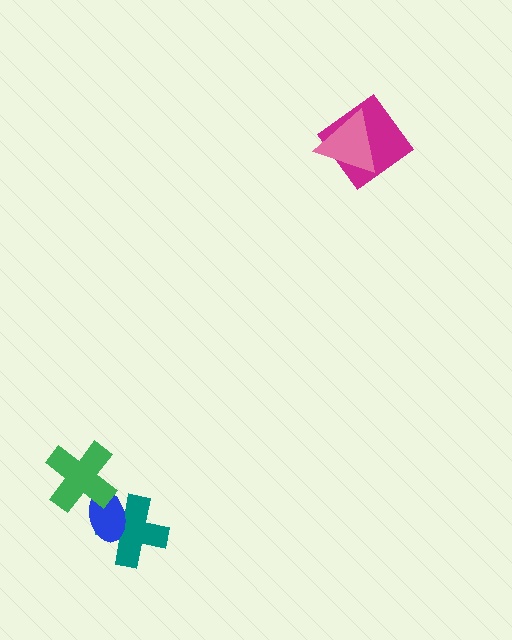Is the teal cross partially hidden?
Yes, it is partially covered by another shape.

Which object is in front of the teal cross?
The blue ellipse is in front of the teal cross.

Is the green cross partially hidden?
No, no other shape covers it.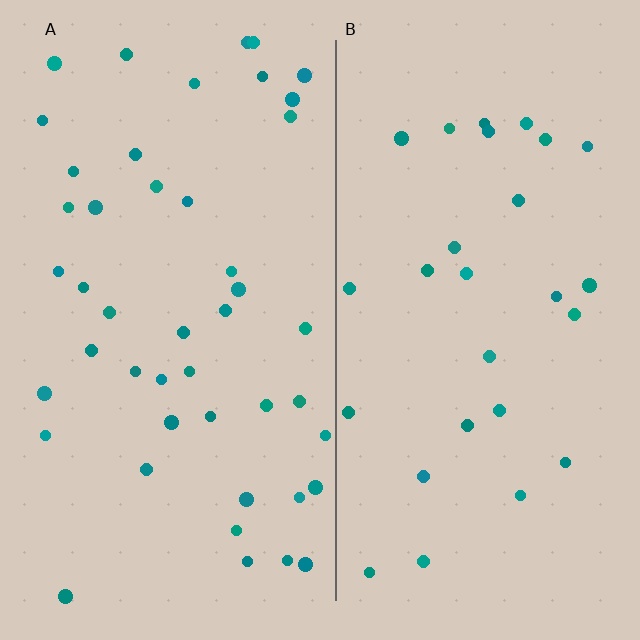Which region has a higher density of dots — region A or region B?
A (the left).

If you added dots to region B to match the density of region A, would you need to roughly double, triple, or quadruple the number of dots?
Approximately double.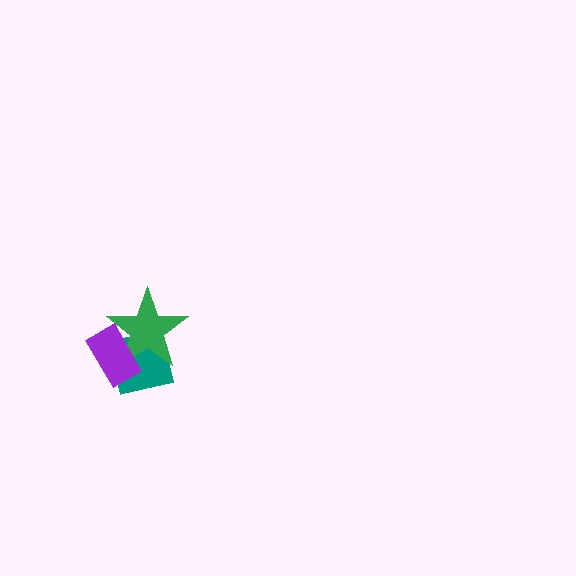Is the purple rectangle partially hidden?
No, no other shape covers it.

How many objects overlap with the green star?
2 objects overlap with the green star.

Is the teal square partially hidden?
Yes, it is partially covered by another shape.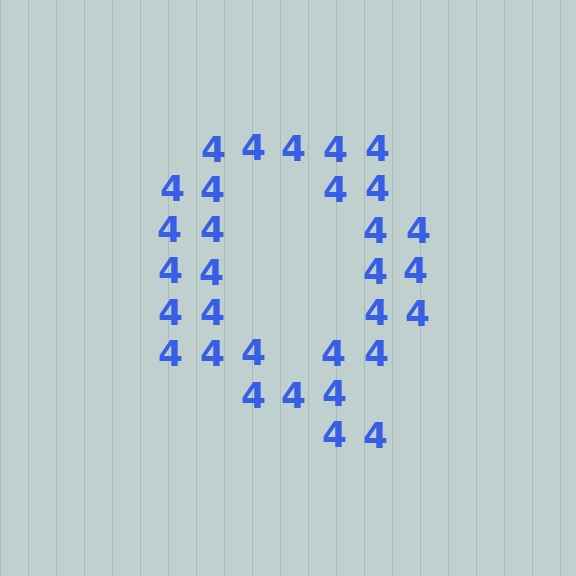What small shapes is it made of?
It is made of small digit 4's.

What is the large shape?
The large shape is the letter Q.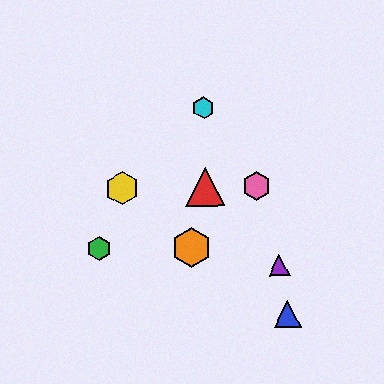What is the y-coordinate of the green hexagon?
The green hexagon is at y≈249.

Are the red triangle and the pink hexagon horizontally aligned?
Yes, both are at y≈187.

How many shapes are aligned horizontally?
3 shapes (the red triangle, the yellow hexagon, the pink hexagon) are aligned horizontally.